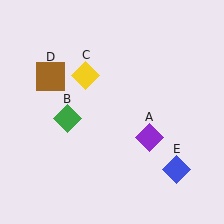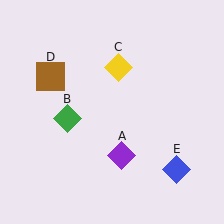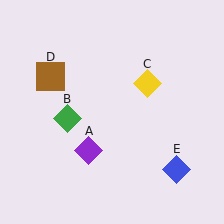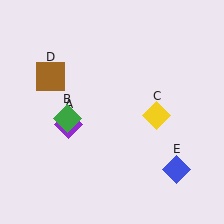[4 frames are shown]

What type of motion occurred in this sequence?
The purple diamond (object A), yellow diamond (object C) rotated clockwise around the center of the scene.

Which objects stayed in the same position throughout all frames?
Green diamond (object B) and brown square (object D) and blue diamond (object E) remained stationary.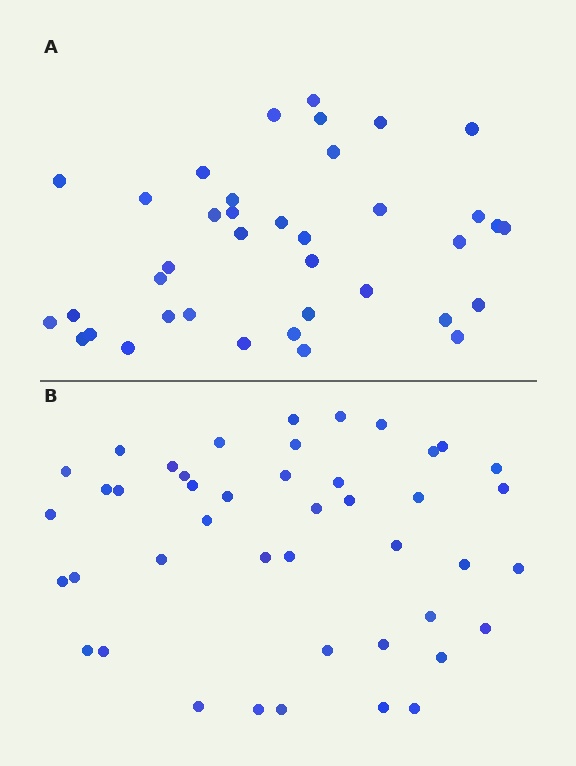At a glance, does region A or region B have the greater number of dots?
Region B (the bottom region) has more dots.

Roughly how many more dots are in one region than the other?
Region B has about 6 more dots than region A.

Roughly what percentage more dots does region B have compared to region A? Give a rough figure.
About 15% more.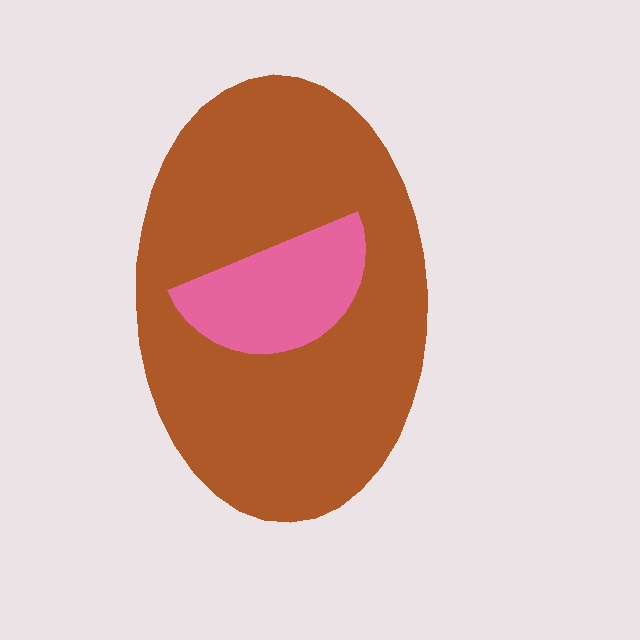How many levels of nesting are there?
2.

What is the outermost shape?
The brown ellipse.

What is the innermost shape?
The pink semicircle.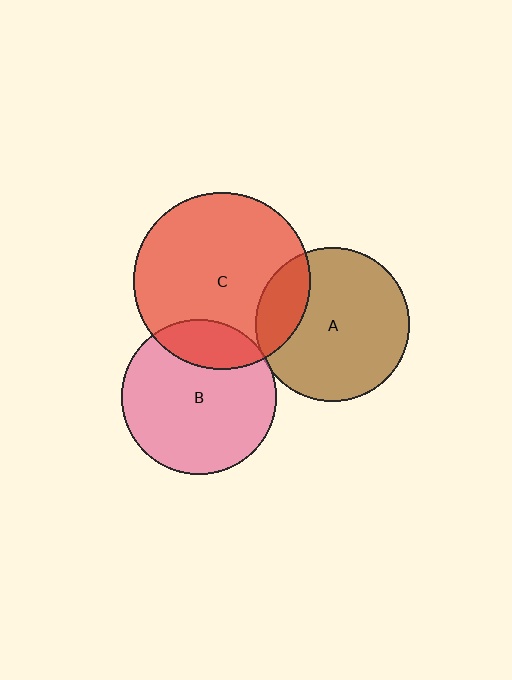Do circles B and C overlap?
Yes.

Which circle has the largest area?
Circle C (red).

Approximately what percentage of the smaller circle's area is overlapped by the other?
Approximately 20%.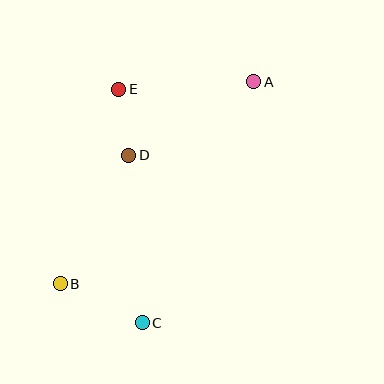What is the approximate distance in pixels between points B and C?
The distance between B and C is approximately 91 pixels.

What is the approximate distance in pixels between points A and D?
The distance between A and D is approximately 145 pixels.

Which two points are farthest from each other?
Points A and B are farthest from each other.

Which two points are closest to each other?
Points D and E are closest to each other.